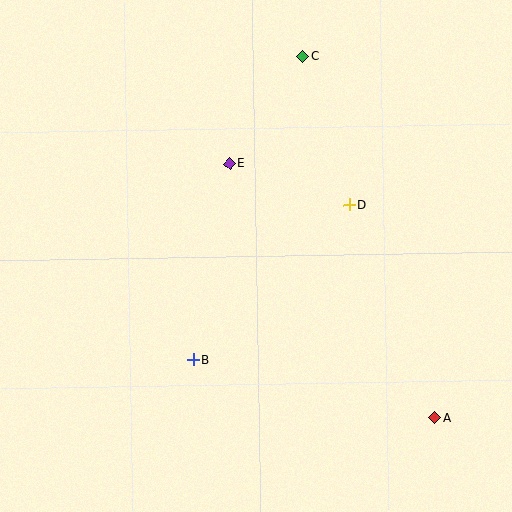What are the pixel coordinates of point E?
Point E is at (230, 164).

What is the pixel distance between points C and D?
The distance between C and D is 156 pixels.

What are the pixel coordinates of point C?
Point C is at (302, 57).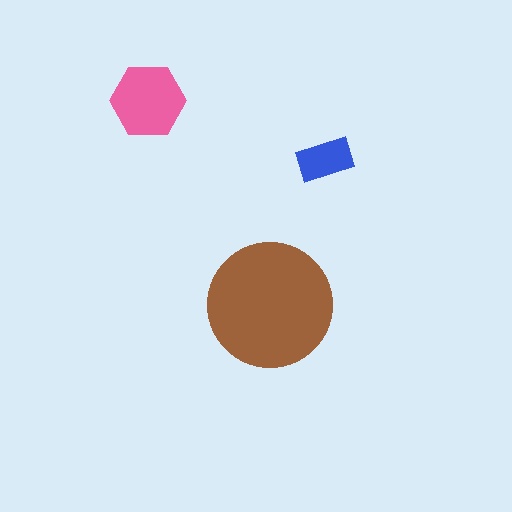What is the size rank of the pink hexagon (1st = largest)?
2nd.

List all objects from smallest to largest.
The blue rectangle, the pink hexagon, the brown circle.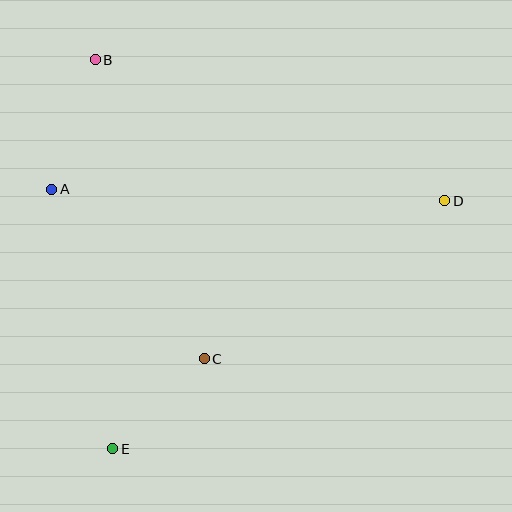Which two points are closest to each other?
Points C and E are closest to each other.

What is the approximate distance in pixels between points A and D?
The distance between A and D is approximately 393 pixels.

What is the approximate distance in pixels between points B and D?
The distance between B and D is approximately 377 pixels.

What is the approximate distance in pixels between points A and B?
The distance between A and B is approximately 137 pixels.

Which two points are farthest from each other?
Points D and E are farthest from each other.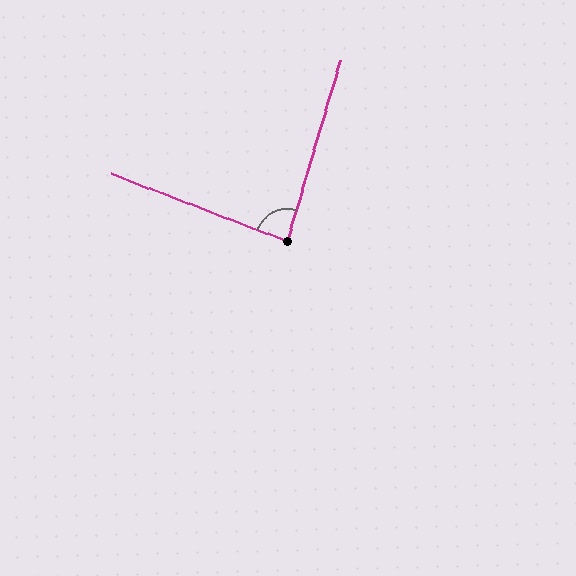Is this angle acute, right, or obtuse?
It is approximately a right angle.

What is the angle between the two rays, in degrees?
Approximately 85 degrees.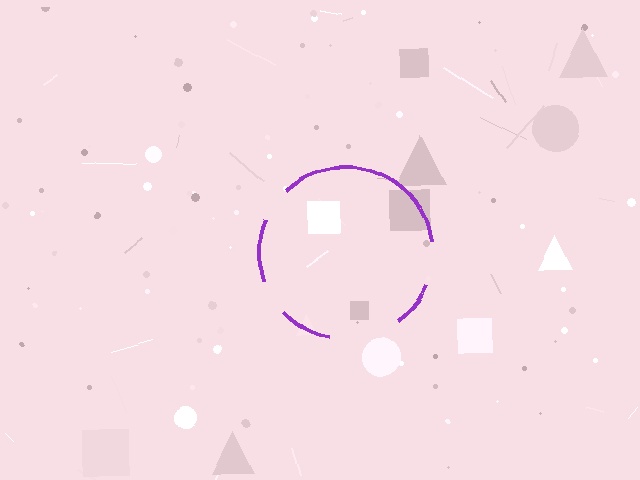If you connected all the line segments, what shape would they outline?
They would outline a circle.